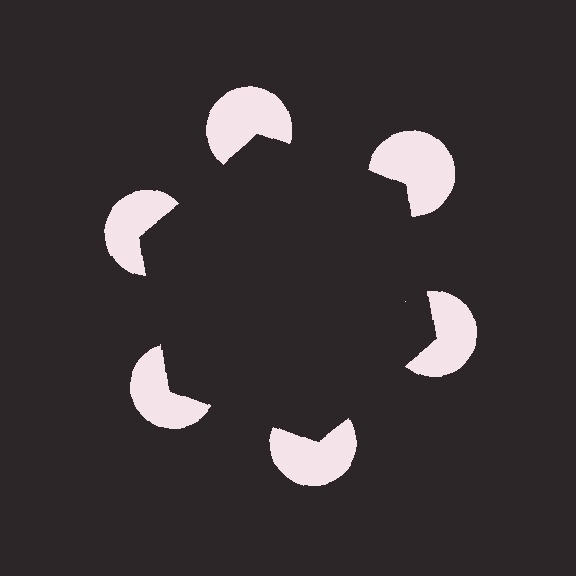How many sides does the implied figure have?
6 sides.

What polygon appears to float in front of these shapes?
An illusory hexagon — its edges are inferred from the aligned wedge cuts in the pac-man discs, not physically drawn.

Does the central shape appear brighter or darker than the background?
It typically appears slightly darker than the background, even though no actual brightness change is drawn.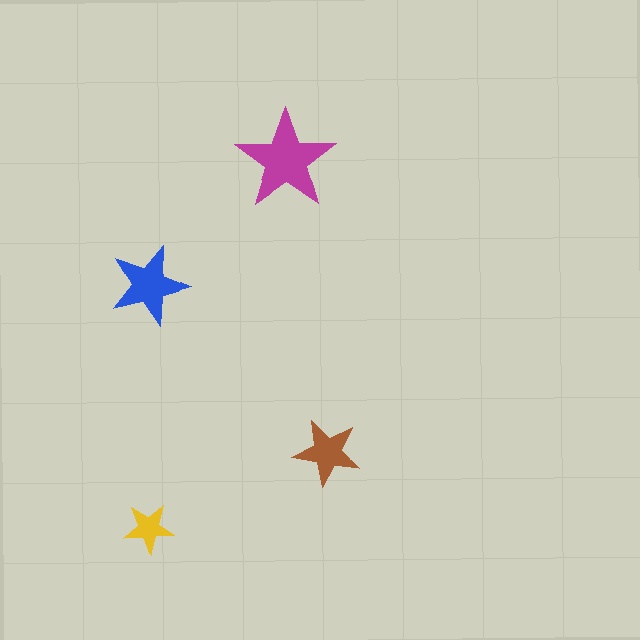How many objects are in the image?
There are 4 objects in the image.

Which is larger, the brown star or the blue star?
The blue one.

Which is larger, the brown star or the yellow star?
The brown one.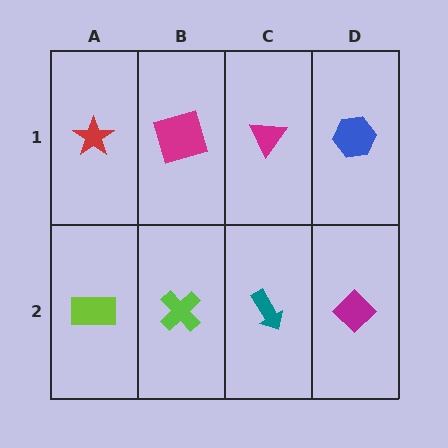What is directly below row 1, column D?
A magenta diamond.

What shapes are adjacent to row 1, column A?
A lime rectangle (row 2, column A), a magenta square (row 1, column B).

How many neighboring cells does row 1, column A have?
2.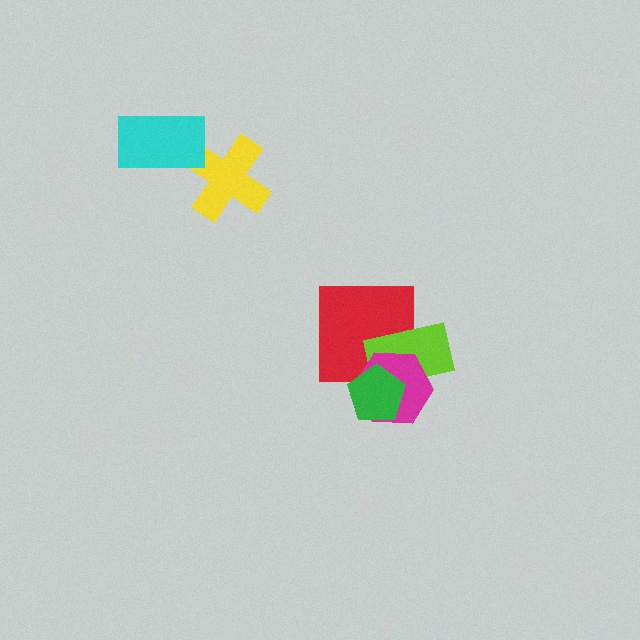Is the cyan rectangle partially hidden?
No, no other shape covers it.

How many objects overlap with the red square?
3 objects overlap with the red square.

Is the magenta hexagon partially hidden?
Yes, it is partially covered by another shape.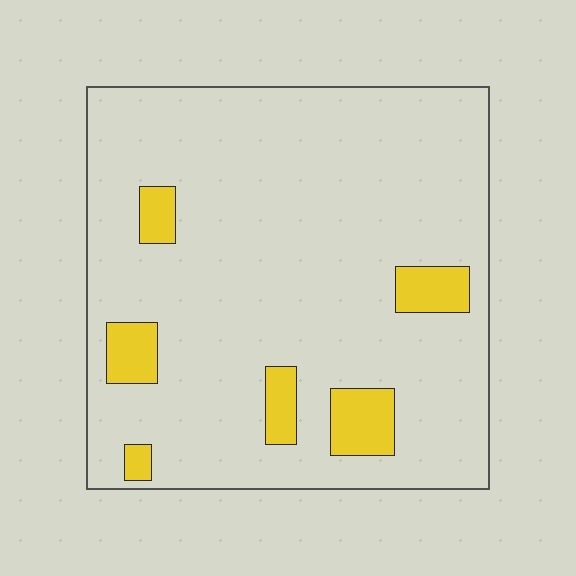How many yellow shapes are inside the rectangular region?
6.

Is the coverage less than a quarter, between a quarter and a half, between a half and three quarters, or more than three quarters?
Less than a quarter.